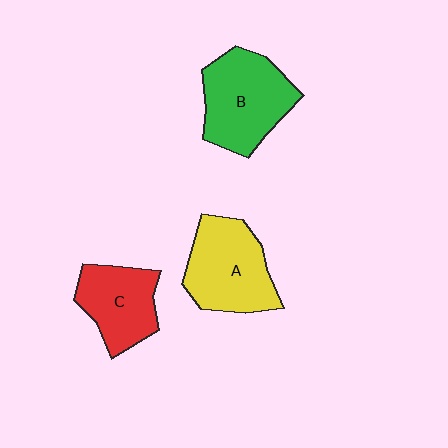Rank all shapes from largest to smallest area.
From largest to smallest: B (green), A (yellow), C (red).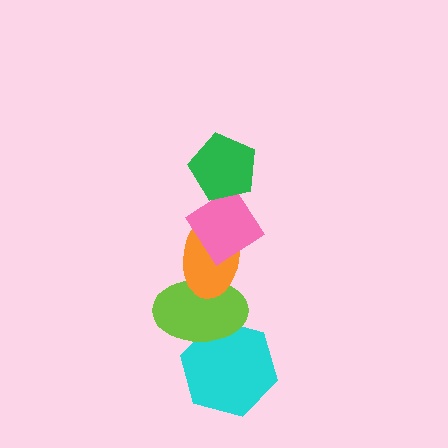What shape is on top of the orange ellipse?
The pink diamond is on top of the orange ellipse.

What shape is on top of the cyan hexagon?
The lime ellipse is on top of the cyan hexagon.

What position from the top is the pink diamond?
The pink diamond is 2nd from the top.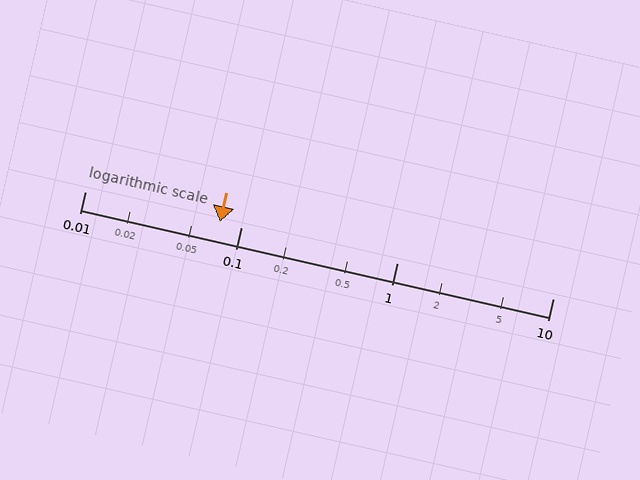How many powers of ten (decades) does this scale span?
The scale spans 3 decades, from 0.01 to 10.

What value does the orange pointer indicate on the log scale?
The pointer indicates approximately 0.073.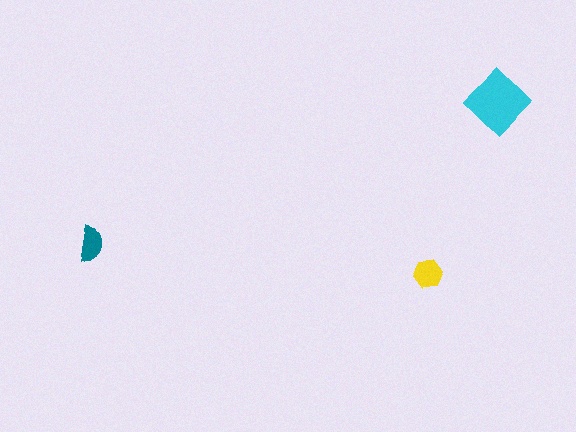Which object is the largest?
The cyan diamond.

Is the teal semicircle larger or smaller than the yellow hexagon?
Smaller.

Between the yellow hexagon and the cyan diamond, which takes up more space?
The cyan diamond.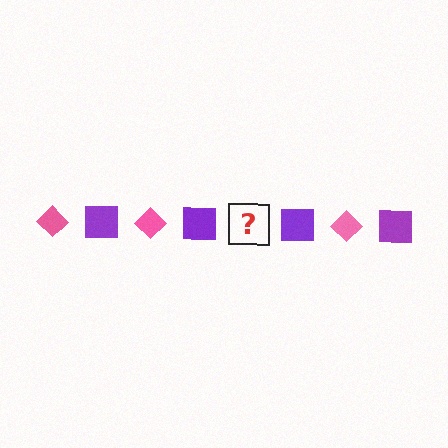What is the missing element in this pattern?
The missing element is a pink diamond.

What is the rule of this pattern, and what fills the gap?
The rule is that the pattern alternates between pink diamond and purple square. The gap should be filled with a pink diamond.